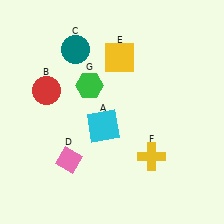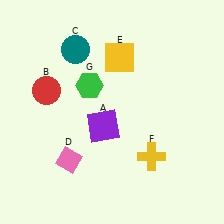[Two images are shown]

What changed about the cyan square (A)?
In Image 1, A is cyan. In Image 2, it changed to purple.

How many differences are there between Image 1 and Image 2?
There is 1 difference between the two images.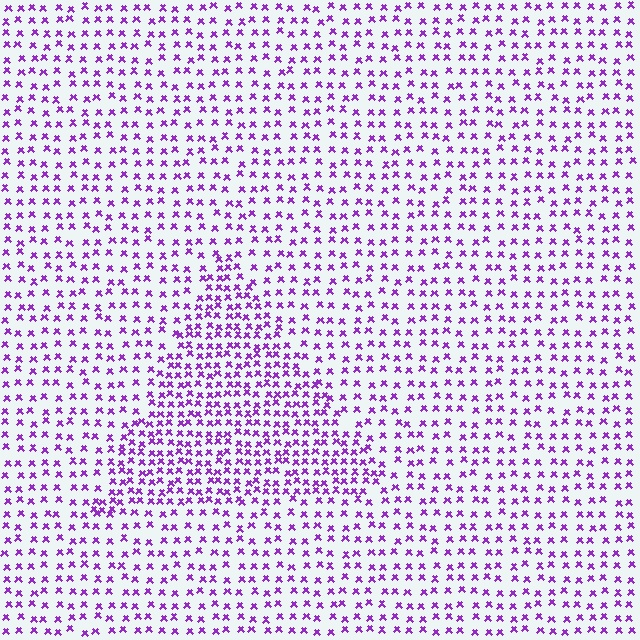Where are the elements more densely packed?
The elements are more densely packed inside the triangle boundary.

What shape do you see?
I see a triangle.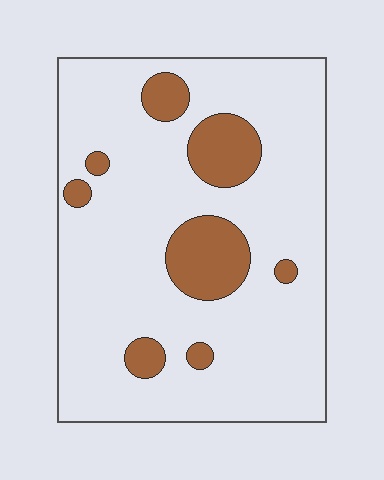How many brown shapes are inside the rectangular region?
8.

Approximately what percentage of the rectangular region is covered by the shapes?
Approximately 15%.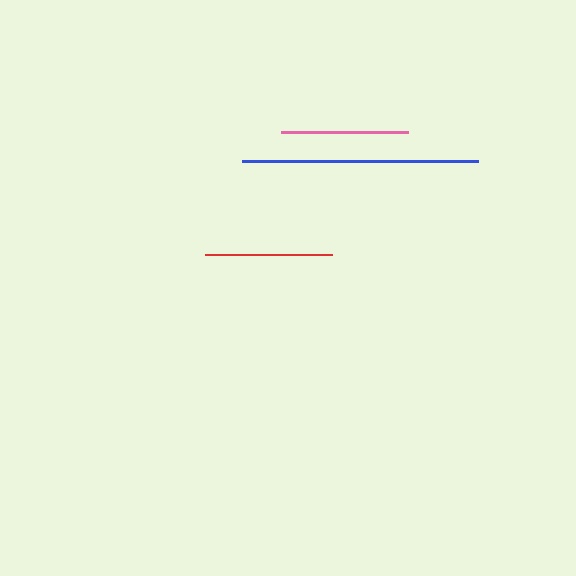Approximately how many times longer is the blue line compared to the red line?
The blue line is approximately 1.9 times the length of the red line.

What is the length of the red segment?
The red segment is approximately 127 pixels long.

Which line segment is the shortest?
The red line is the shortest at approximately 127 pixels.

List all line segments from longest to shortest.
From longest to shortest: blue, pink, red.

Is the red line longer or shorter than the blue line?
The blue line is longer than the red line.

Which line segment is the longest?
The blue line is the longest at approximately 236 pixels.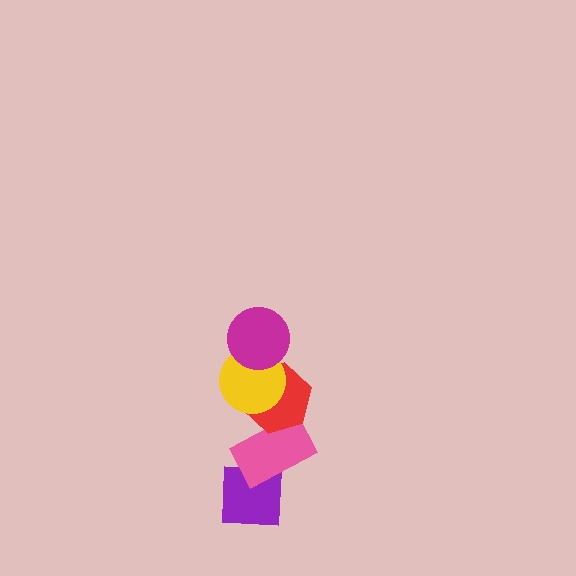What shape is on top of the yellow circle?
The magenta circle is on top of the yellow circle.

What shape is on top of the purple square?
The pink rectangle is on top of the purple square.